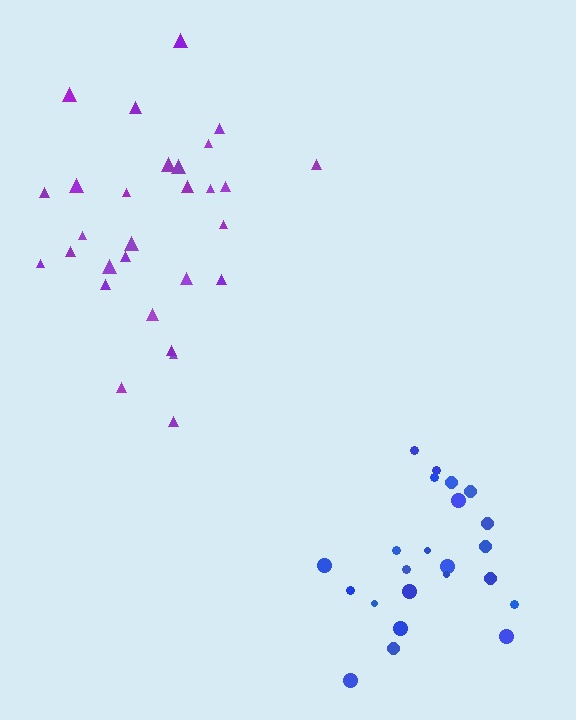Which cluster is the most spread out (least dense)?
Purple.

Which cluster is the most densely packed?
Blue.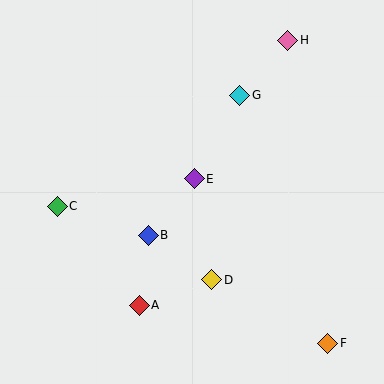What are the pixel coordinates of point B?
Point B is at (148, 235).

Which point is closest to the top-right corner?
Point H is closest to the top-right corner.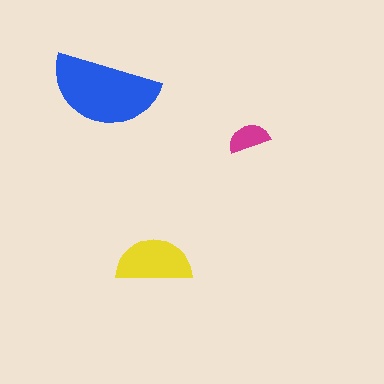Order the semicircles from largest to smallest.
the blue one, the yellow one, the magenta one.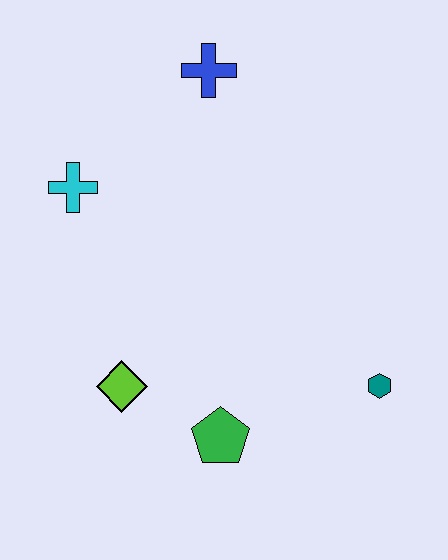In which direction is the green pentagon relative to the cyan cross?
The green pentagon is below the cyan cross.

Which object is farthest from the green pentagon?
The blue cross is farthest from the green pentagon.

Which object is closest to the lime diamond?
The green pentagon is closest to the lime diamond.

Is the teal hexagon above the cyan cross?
No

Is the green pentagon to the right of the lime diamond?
Yes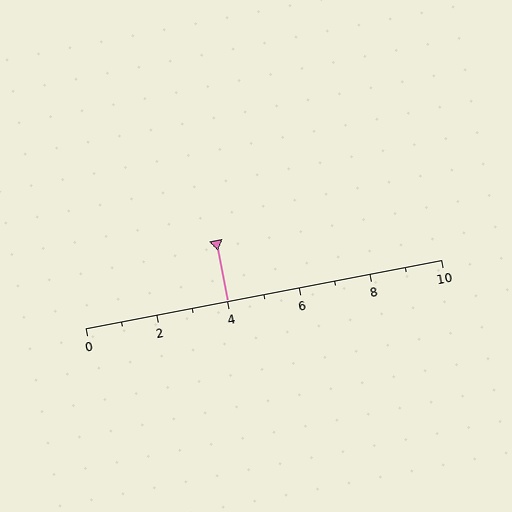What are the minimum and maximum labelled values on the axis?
The axis runs from 0 to 10.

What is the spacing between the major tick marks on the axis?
The major ticks are spaced 2 apart.